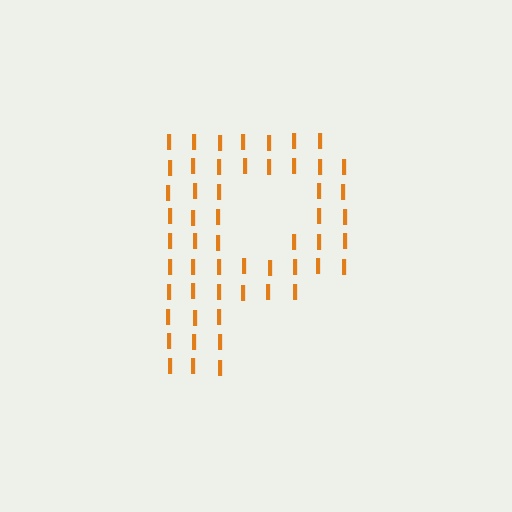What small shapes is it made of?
It is made of small letter I's.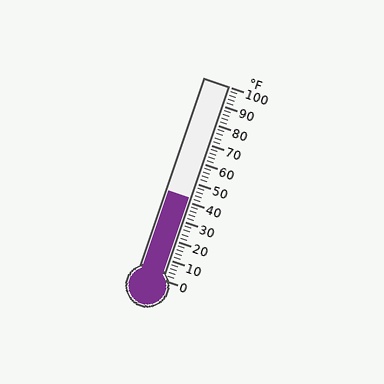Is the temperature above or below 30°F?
The temperature is above 30°F.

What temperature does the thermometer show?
The thermometer shows approximately 42°F.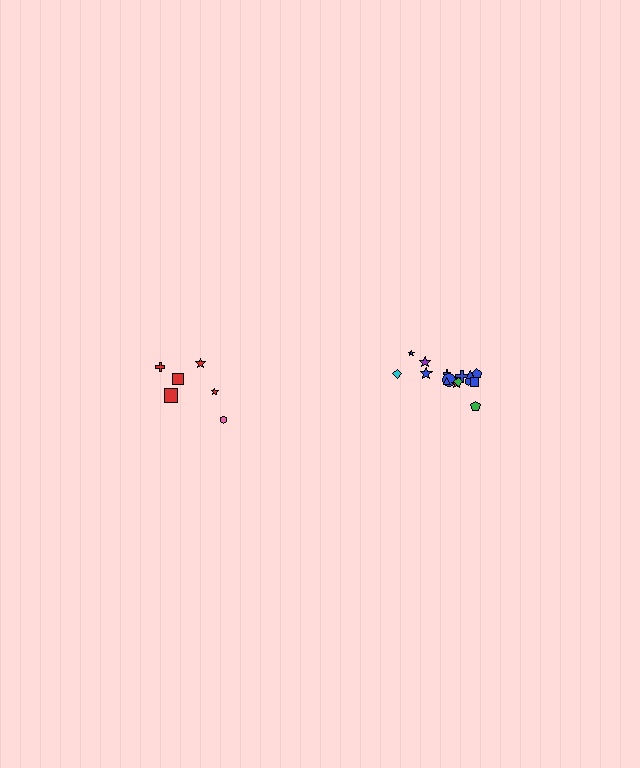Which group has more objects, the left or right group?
The right group.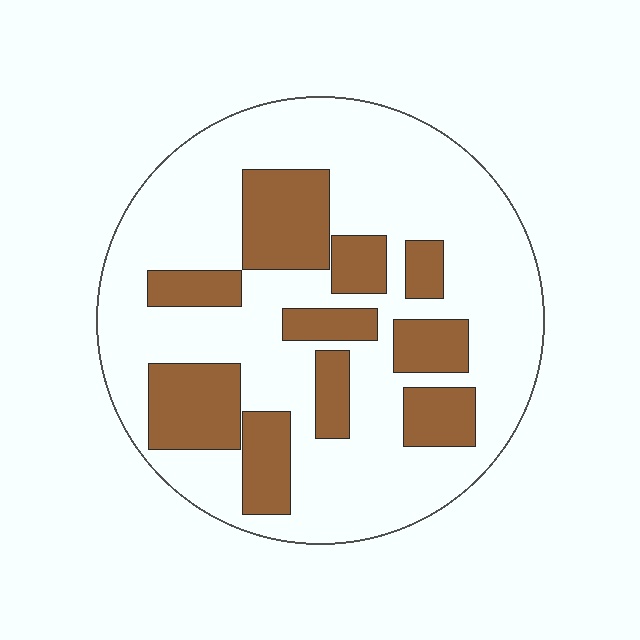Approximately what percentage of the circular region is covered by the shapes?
Approximately 30%.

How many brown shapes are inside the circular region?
10.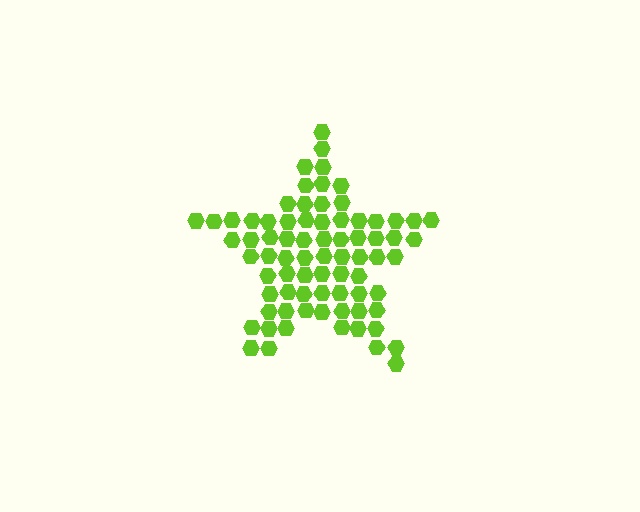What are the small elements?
The small elements are hexagons.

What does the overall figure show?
The overall figure shows a star.